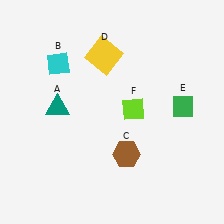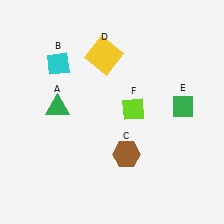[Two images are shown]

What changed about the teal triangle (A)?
In Image 1, A is teal. In Image 2, it changed to green.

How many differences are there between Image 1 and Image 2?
There is 1 difference between the two images.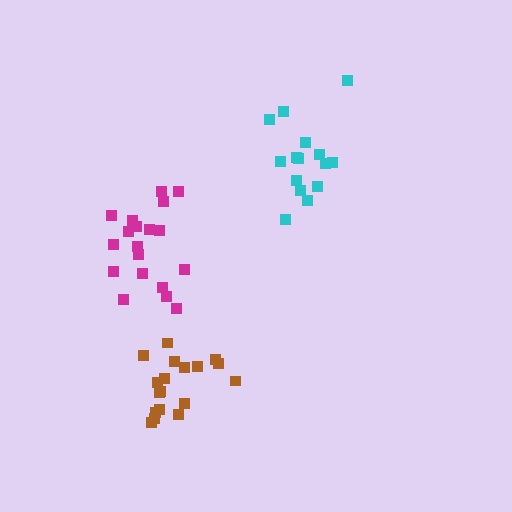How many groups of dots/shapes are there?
There are 3 groups.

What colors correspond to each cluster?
The clusters are colored: magenta, cyan, brown.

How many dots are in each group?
Group 1: 19 dots, Group 2: 15 dots, Group 3: 18 dots (52 total).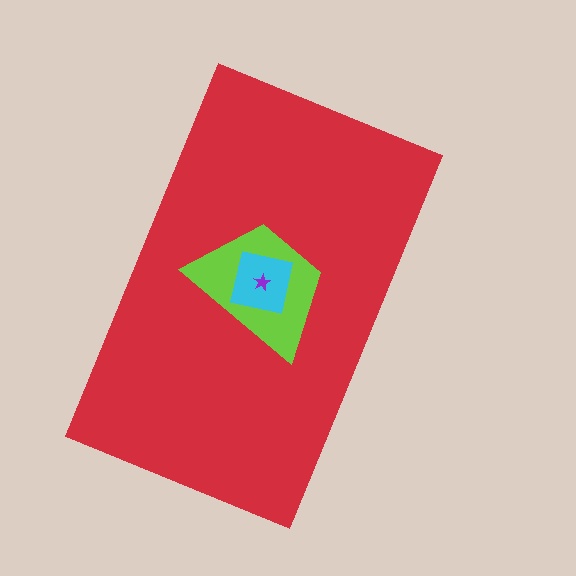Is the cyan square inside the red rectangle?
Yes.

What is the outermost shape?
The red rectangle.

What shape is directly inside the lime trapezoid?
The cyan square.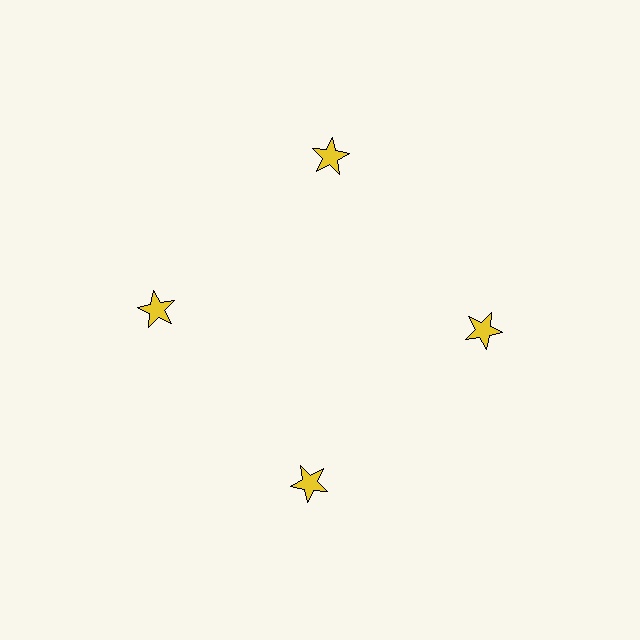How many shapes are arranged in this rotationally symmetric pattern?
There are 4 shapes, arranged in 4 groups of 1.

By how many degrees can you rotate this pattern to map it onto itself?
The pattern maps onto itself every 90 degrees of rotation.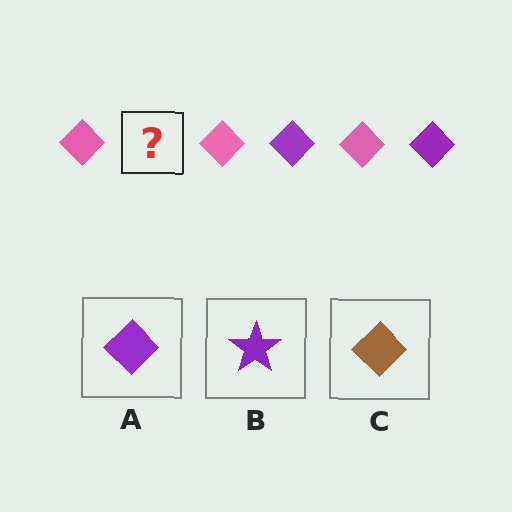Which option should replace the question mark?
Option A.